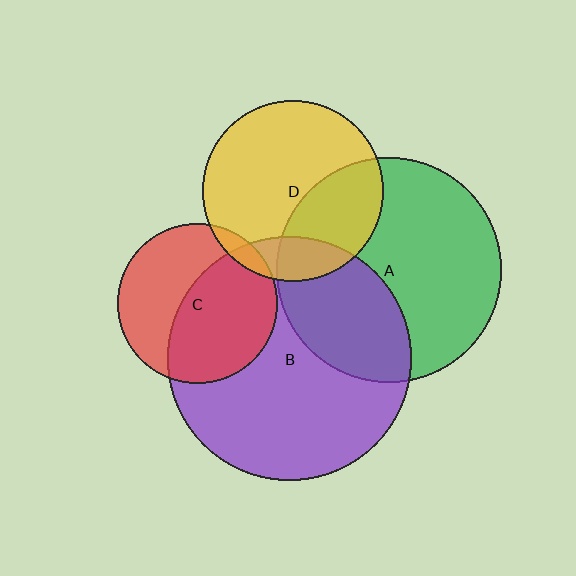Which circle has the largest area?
Circle B (purple).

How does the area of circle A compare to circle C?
Approximately 2.0 times.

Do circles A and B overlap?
Yes.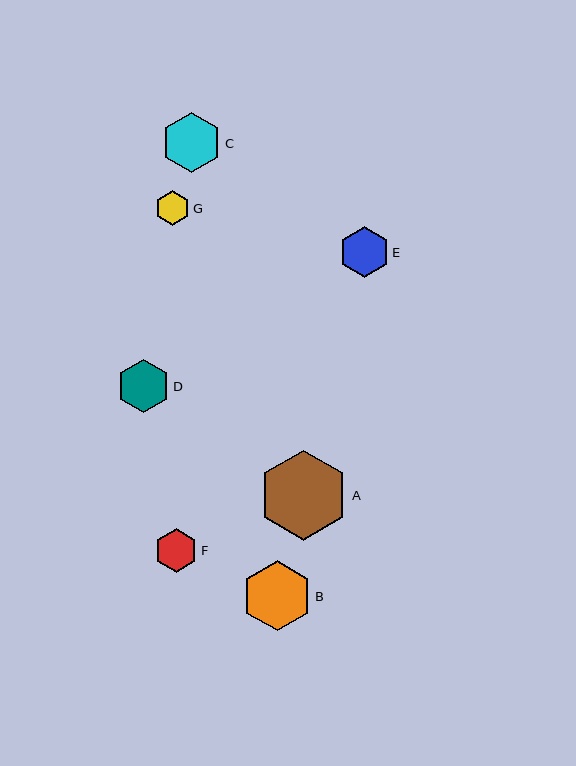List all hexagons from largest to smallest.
From largest to smallest: A, B, C, D, E, F, G.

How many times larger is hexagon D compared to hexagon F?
Hexagon D is approximately 1.2 times the size of hexagon F.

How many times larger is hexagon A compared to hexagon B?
Hexagon A is approximately 1.3 times the size of hexagon B.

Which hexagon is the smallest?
Hexagon G is the smallest with a size of approximately 35 pixels.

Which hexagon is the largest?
Hexagon A is the largest with a size of approximately 90 pixels.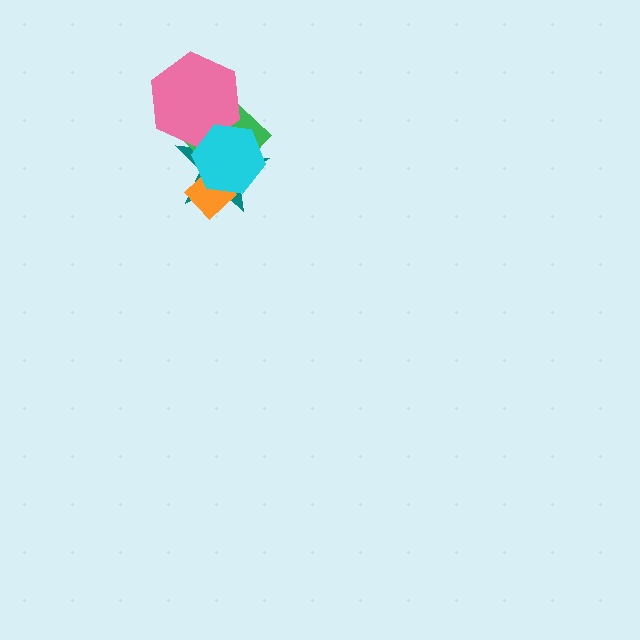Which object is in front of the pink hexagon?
The cyan hexagon is in front of the pink hexagon.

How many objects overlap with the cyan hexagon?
4 objects overlap with the cyan hexagon.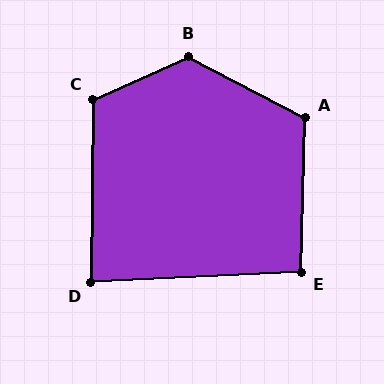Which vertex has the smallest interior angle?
D, at approximately 87 degrees.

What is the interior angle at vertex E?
Approximately 94 degrees (approximately right).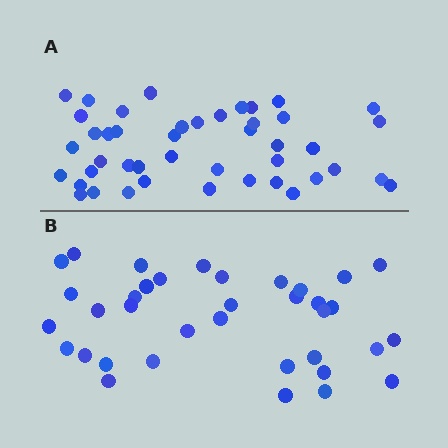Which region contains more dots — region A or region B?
Region A (the top region) has more dots.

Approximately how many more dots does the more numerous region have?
Region A has roughly 8 or so more dots than region B.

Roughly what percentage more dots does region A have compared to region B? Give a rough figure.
About 20% more.